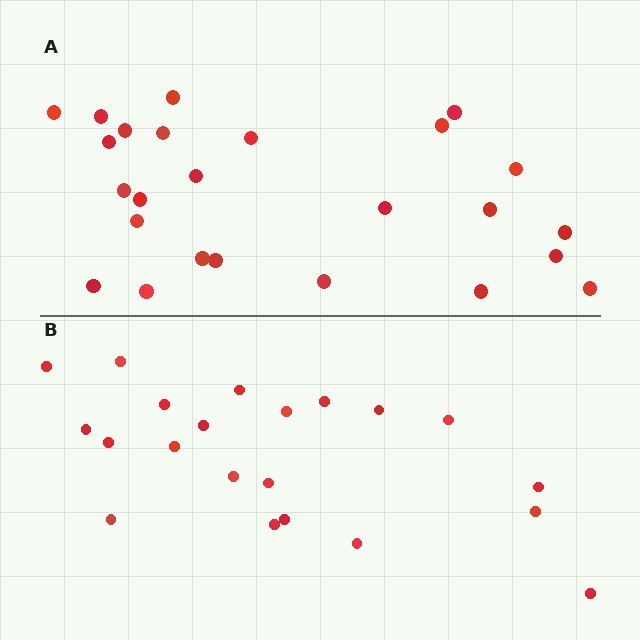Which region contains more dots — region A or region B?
Region A (the top region) has more dots.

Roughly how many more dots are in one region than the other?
Region A has about 4 more dots than region B.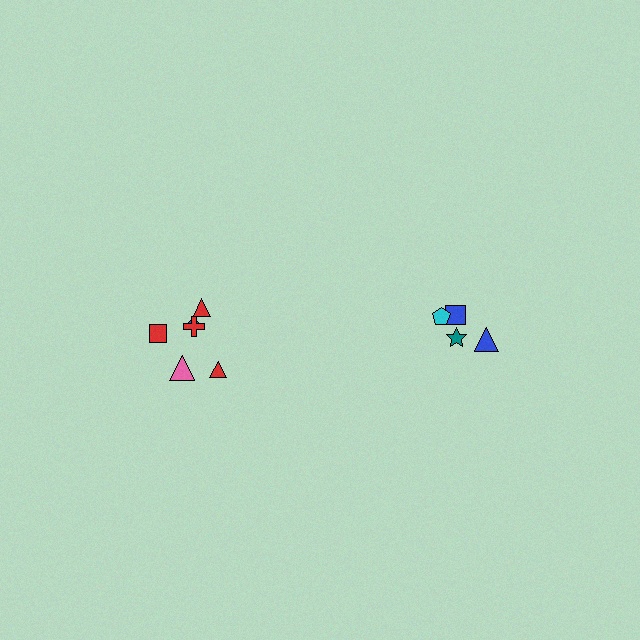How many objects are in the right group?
There are 4 objects.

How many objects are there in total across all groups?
There are 10 objects.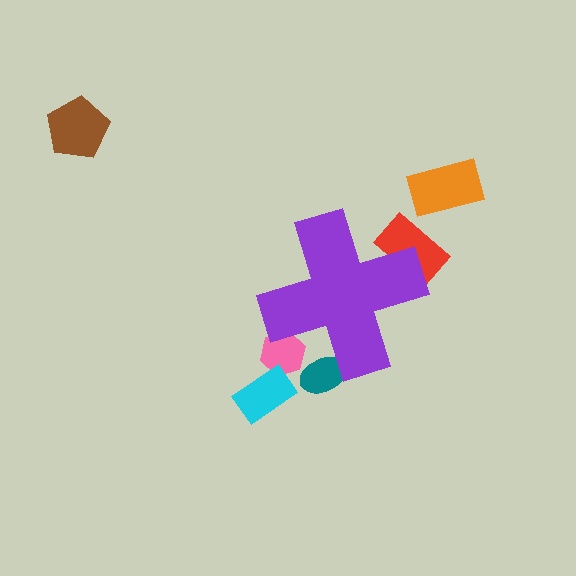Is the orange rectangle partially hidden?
No, the orange rectangle is fully visible.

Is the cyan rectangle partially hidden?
No, the cyan rectangle is fully visible.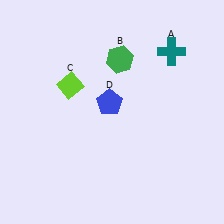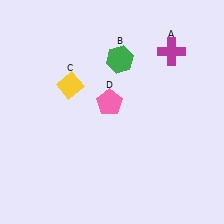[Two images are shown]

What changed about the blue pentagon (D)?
In Image 1, D is blue. In Image 2, it changed to pink.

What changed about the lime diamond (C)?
In Image 1, C is lime. In Image 2, it changed to yellow.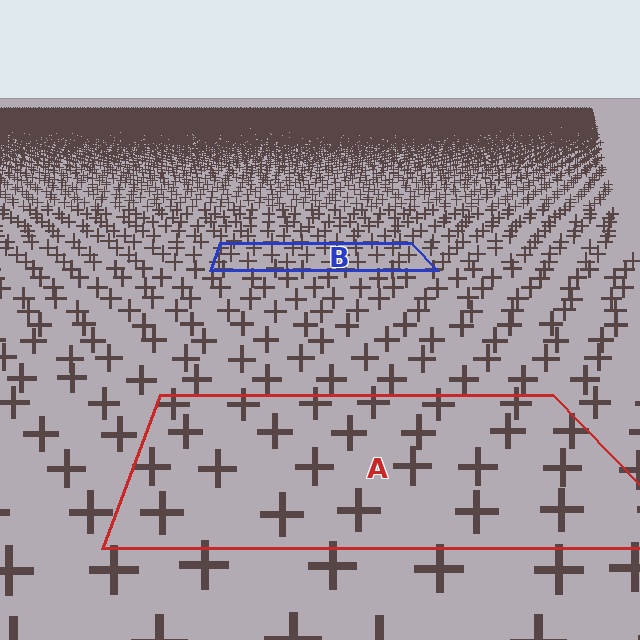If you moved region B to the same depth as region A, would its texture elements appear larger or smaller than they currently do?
They would appear larger. At a closer depth, the same texture elements are projected at a bigger on-screen size.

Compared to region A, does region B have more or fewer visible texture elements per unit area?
Region B has more texture elements per unit area — they are packed more densely because it is farther away.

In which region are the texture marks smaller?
The texture marks are smaller in region B, because it is farther away.